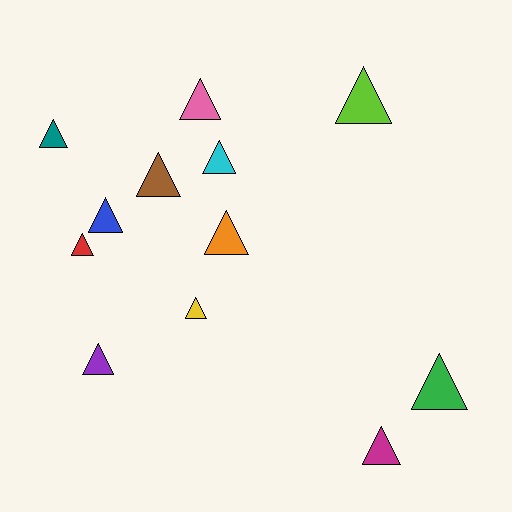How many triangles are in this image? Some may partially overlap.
There are 12 triangles.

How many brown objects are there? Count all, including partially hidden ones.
There is 1 brown object.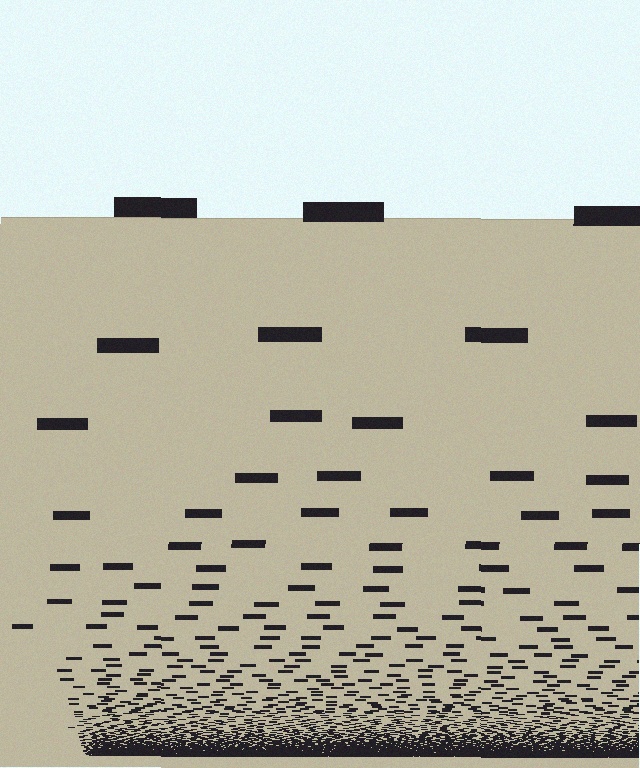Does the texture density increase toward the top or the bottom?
Density increases toward the bottom.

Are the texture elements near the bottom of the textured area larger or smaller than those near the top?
Smaller. The gradient is inverted — elements near the bottom are smaller and denser.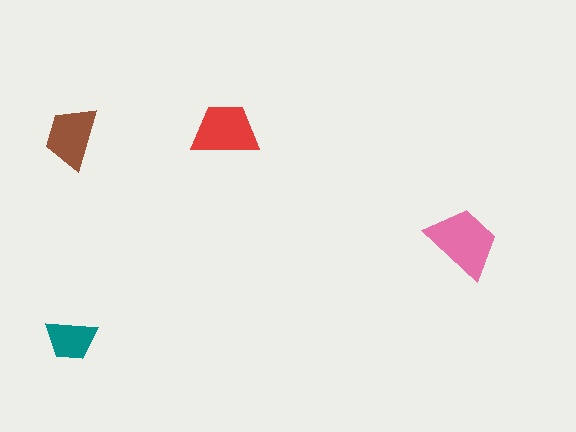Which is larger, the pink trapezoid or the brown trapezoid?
The pink one.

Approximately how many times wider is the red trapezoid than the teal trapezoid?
About 1.5 times wider.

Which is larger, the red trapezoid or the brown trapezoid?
The red one.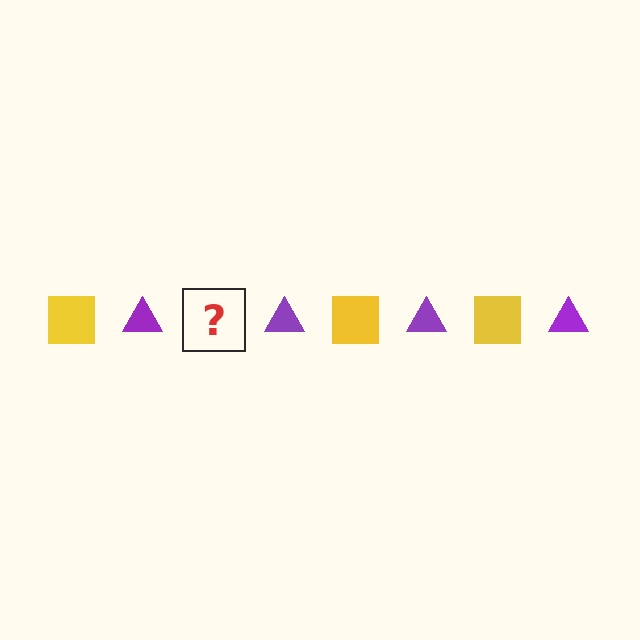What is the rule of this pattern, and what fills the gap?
The rule is that the pattern alternates between yellow square and purple triangle. The gap should be filled with a yellow square.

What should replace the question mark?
The question mark should be replaced with a yellow square.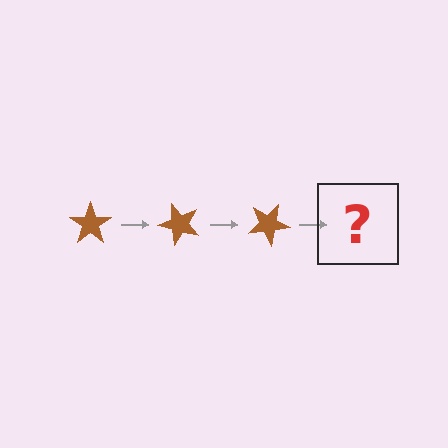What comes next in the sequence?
The next element should be a brown star rotated 150 degrees.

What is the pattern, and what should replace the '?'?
The pattern is that the star rotates 50 degrees each step. The '?' should be a brown star rotated 150 degrees.